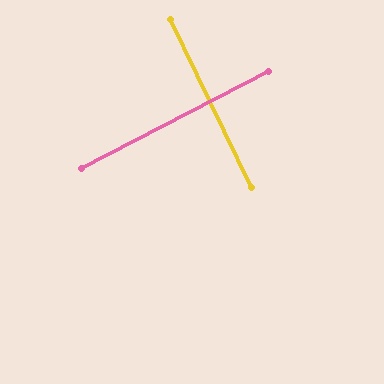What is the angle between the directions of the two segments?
Approximately 88 degrees.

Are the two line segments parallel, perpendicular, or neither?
Perpendicular — they meet at approximately 88°.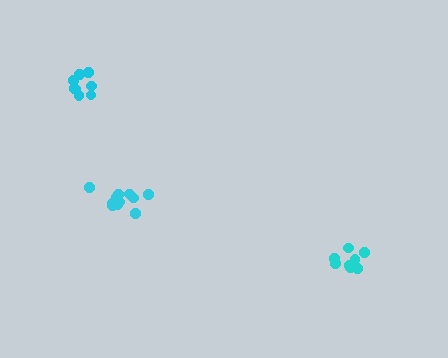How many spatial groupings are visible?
There are 3 spatial groupings.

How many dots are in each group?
Group 1: 8 dots, Group 2: 8 dots, Group 3: 11 dots (27 total).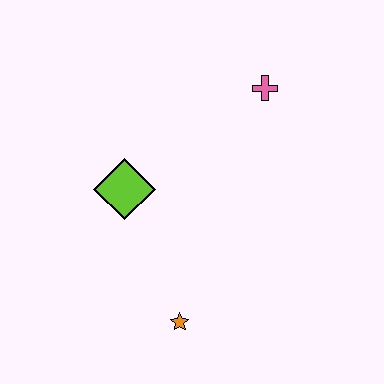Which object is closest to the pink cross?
The lime diamond is closest to the pink cross.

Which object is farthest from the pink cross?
The orange star is farthest from the pink cross.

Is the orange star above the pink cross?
No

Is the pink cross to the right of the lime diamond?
Yes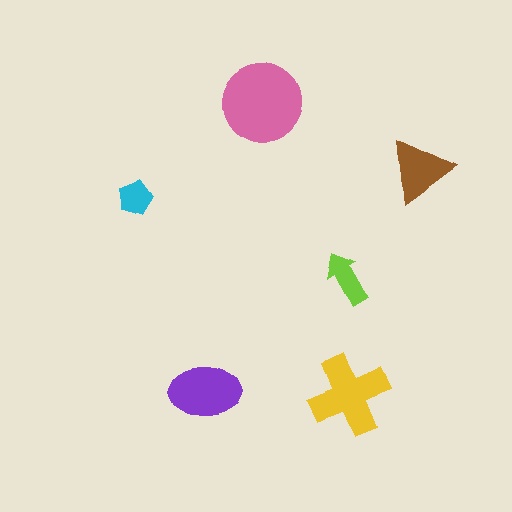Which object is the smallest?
The cyan pentagon.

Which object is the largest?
The pink circle.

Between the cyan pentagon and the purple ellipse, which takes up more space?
The purple ellipse.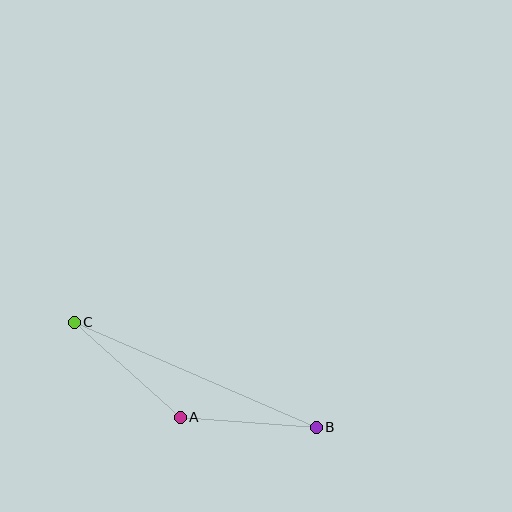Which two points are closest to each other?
Points A and B are closest to each other.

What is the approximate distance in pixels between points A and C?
The distance between A and C is approximately 142 pixels.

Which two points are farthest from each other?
Points B and C are farthest from each other.